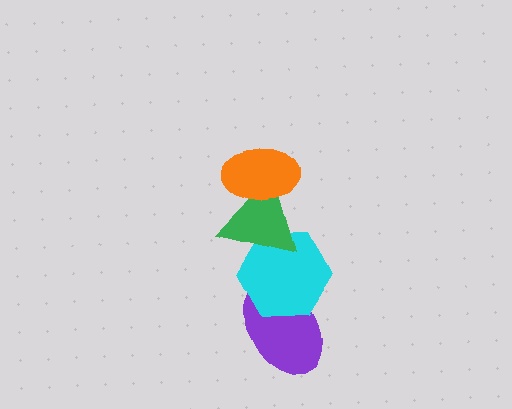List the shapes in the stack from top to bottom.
From top to bottom: the orange ellipse, the green triangle, the cyan hexagon, the purple ellipse.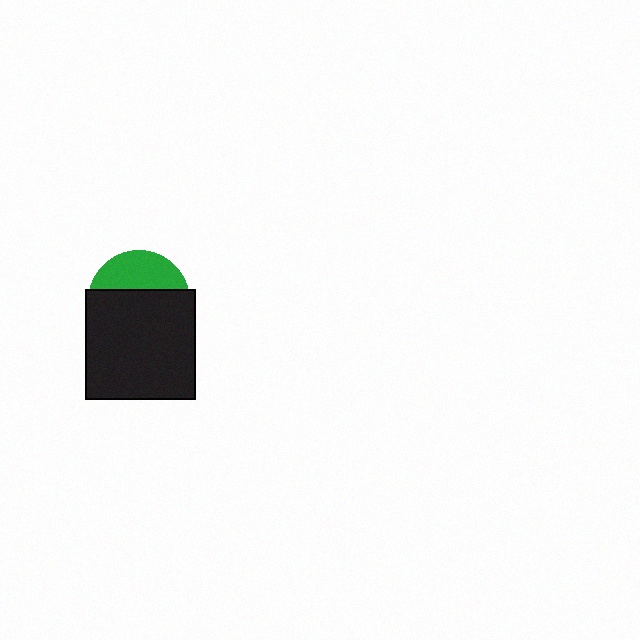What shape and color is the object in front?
The object in front is a black square.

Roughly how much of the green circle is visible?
A small part of it is visible (roughly 36%).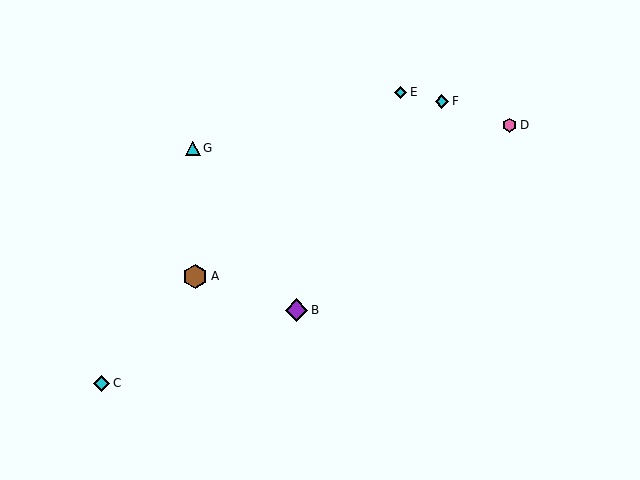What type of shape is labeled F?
Shape F is a cyan diamond.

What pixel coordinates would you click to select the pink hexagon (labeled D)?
Click at (510, 125) to select the pink hexagon D.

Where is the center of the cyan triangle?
The center of the cyan triangle is at (193, 148).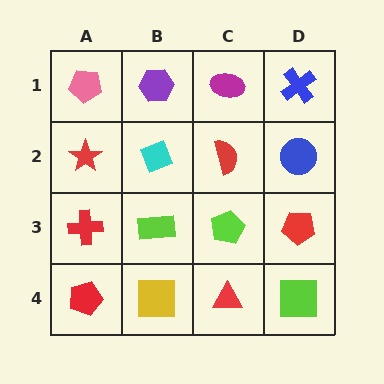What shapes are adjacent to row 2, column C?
A magenta ellipse (row 1, column C), a lime pentagon (row 3, column C), a cyan diamond (row 2, column B), a blue circle (row 2, column D).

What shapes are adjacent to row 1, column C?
A red semicircle (row 2, column C), a purple hexagon (row 1, column B), a blue cross (row 1, column D).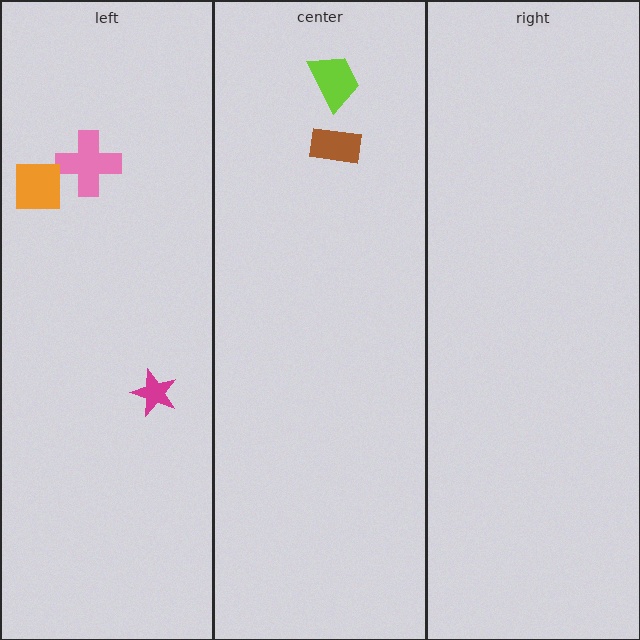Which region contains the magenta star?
The left region.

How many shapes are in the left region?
3.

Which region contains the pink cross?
The left region.